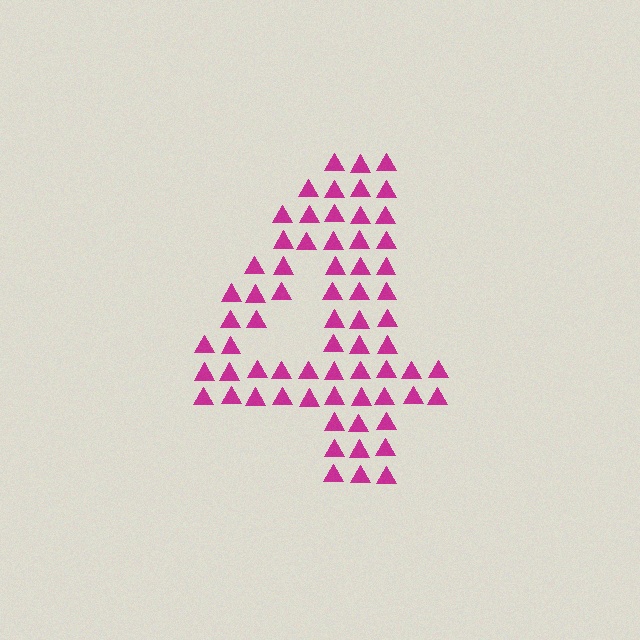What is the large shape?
The large shape is the digit 4.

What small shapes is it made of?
It is made of small triangles.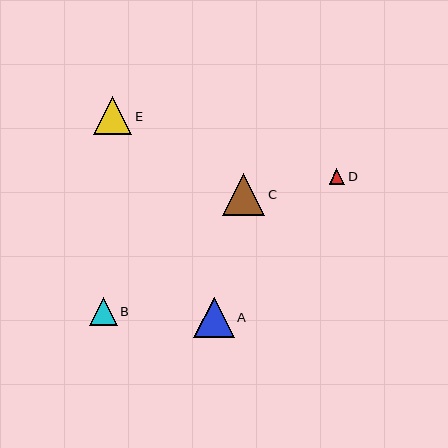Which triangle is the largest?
Triangle C is the largest with a size of approximately 42 pixels.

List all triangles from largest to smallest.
From largest to smallest: C, A, E, B, D.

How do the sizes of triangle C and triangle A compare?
Triangle C and triangle A are approximately the same size.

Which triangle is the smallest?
Triangle D is the smallest with a size of approximately 16 pixels.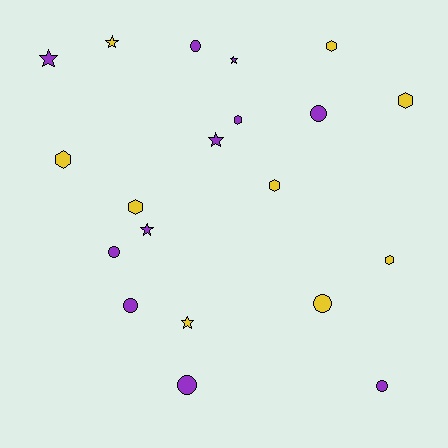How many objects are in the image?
There are 20 objects.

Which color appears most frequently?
Purple, with 11 objects.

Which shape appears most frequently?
Hexagon, with 7 objects.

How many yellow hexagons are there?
There are 6 yellow hexagons.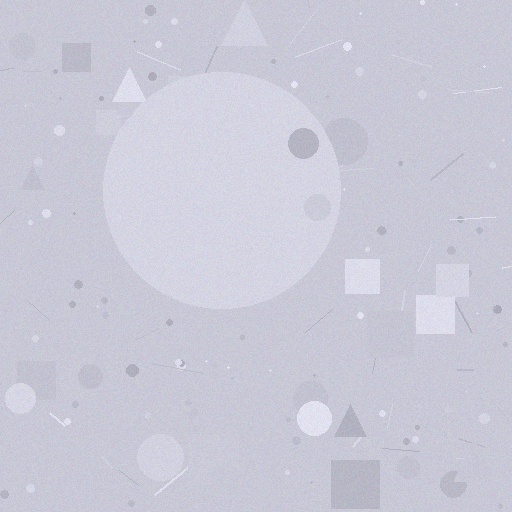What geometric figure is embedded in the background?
A circle is embedded in the background.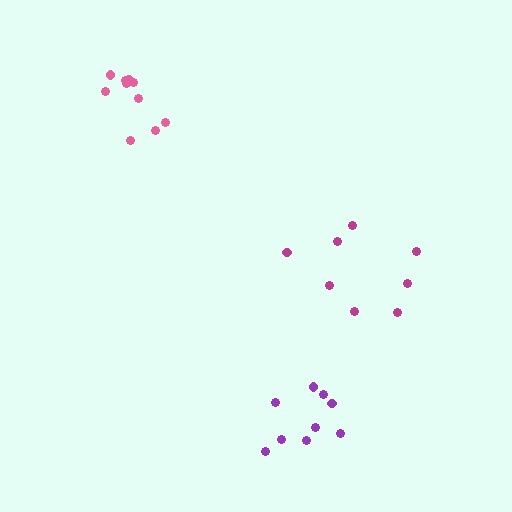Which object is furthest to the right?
The magenta cluster is rightmost.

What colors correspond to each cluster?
The clusters are colored: pink, magenta, purple.